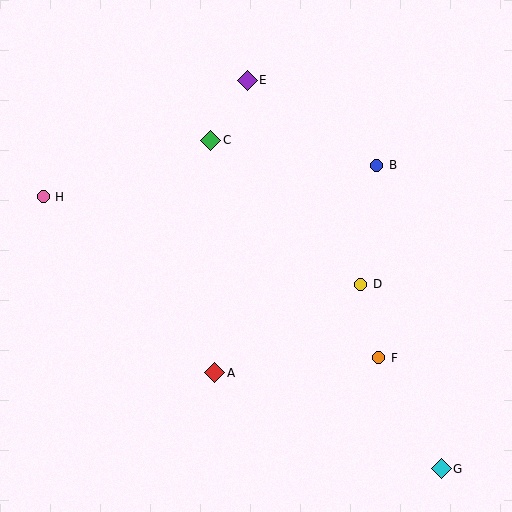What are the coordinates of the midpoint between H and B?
The midpoint between H and B is at (210, 181).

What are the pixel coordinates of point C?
Point C is at (211, 140).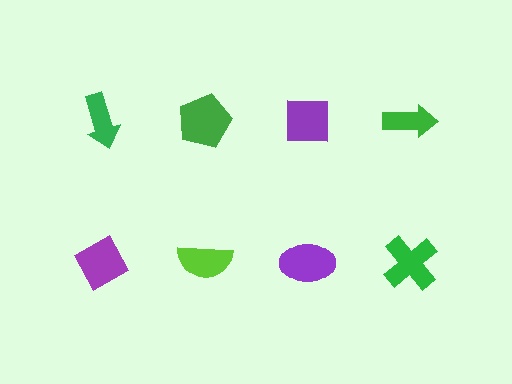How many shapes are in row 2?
4 shapes.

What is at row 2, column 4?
A green cross.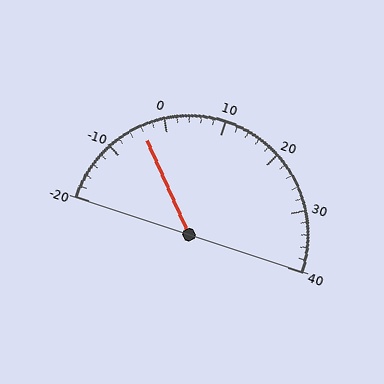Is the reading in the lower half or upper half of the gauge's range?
The reading is in the lower half of the range (-20 to 40).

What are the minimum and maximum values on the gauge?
The gauge ranges from -20 to 40.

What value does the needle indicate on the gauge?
The needle indicates approximately -4.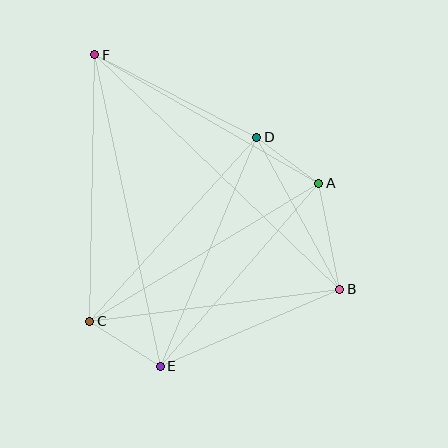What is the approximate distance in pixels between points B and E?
The distance between B and E is approximately 195 pixels.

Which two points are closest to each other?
Points A and D are closest to each other.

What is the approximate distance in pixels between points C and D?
The distance between C and D is approximately 248 pixels.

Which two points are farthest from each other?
Points B and F are farthest from each other.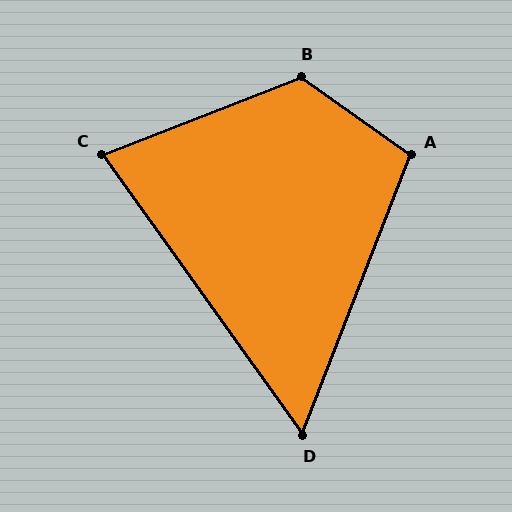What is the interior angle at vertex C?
Approximately 76 degrees (acute).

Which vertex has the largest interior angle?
B, at approximately 123 degrees.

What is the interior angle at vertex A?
Approximately 104 degrees (obtuse).